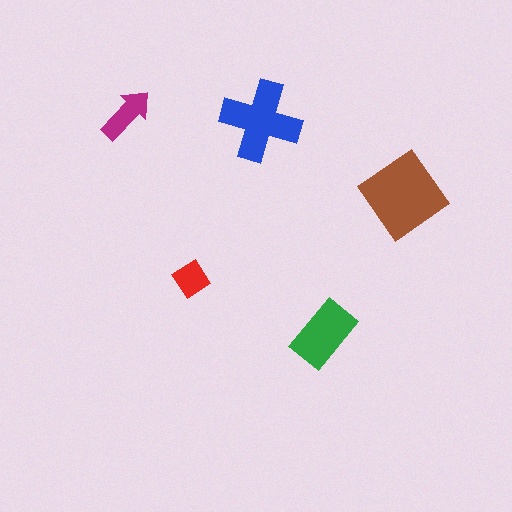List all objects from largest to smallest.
The brown diamond, the blue cross, the green rectangle, the magenta arrow, the red diamond.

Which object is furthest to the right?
The brown diamond is rightmost.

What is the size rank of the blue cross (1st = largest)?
2nd.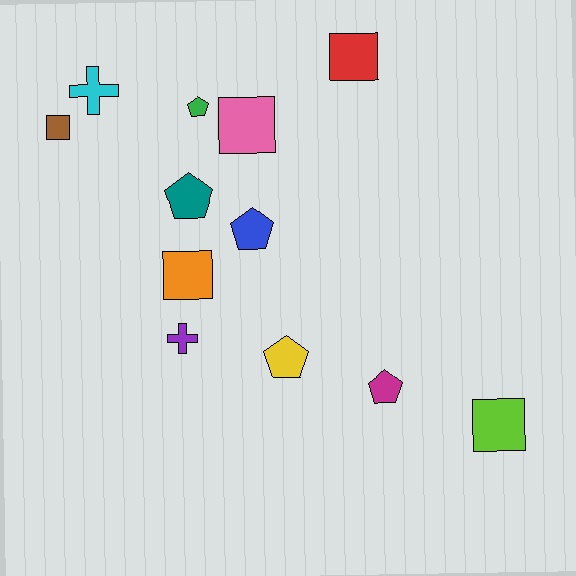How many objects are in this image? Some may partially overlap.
There are 12 objects.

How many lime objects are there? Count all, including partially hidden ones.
There is 1 lime object.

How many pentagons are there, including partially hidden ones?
There are 5 pentagons.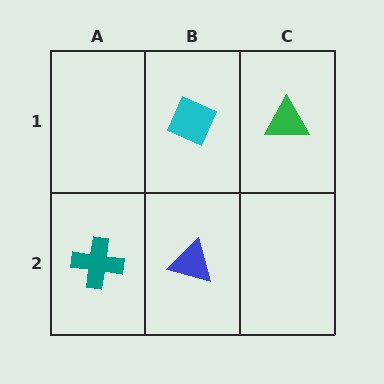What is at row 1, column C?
A green triangle.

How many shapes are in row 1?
2 shapes.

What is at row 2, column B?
A blue triangle.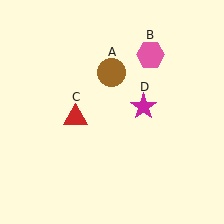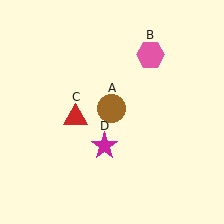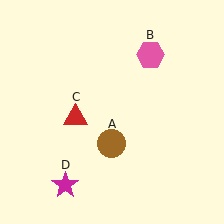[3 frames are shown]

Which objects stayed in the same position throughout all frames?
Pink hexagon (object B) and red triangle (object C) remained stationary.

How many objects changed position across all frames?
2 objects changed position: brown circle (object A), magenta star (object D).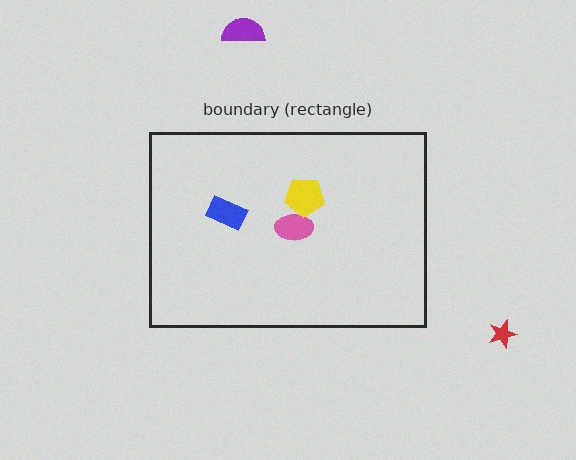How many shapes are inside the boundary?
3 inside, 2 outside.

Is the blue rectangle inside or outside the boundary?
Inside.